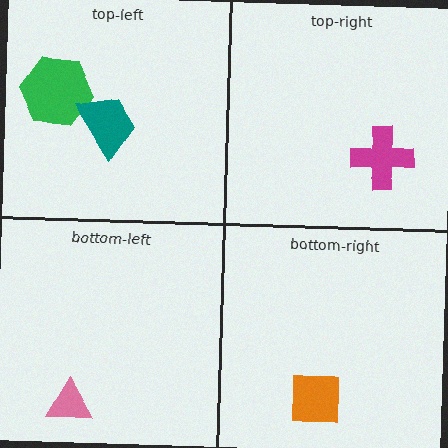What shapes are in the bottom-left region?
The pink triangle.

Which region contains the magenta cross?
The top-right region.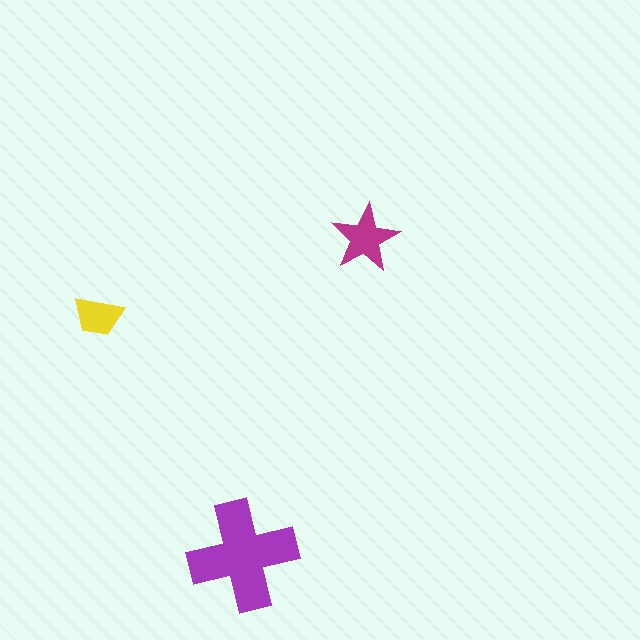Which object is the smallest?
The yellow trapezoid.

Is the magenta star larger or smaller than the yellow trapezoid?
Larger.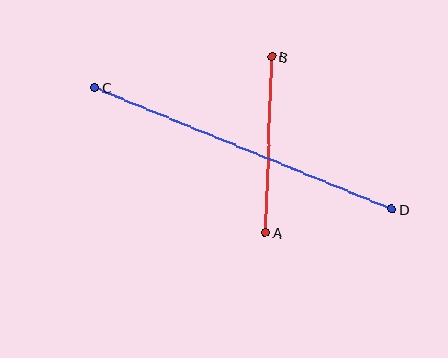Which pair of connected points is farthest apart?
Points C and D are farthest apart.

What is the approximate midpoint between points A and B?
The midpoint is at approximately (269, 145) pixels.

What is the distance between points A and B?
The distance is approximately 176 pixels.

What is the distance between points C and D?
The distance is approximately 321 pixels.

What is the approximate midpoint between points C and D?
The midpoint is at approximately (243, 148) pixels.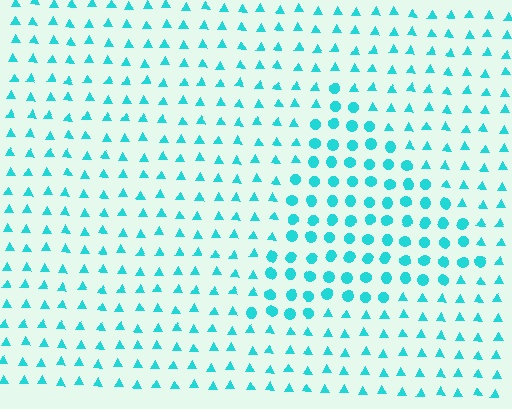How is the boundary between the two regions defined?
The boundary is defined by a change in element shape: circles inside vs. triangles outside. All elements share the same color and spacing.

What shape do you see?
I see a triangle.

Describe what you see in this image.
The image is filled with small cyan elements arranged in a uniform grid. A triangle-shaped region contains circles, while the surrounding area contains triangles. The boundary is defined purely by the change in element shape.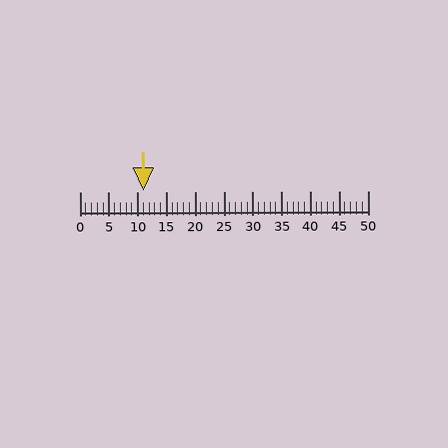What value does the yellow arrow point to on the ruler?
The yellow arrow points to approximately 11.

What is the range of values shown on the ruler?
The ruler shows values from 0 to 50.